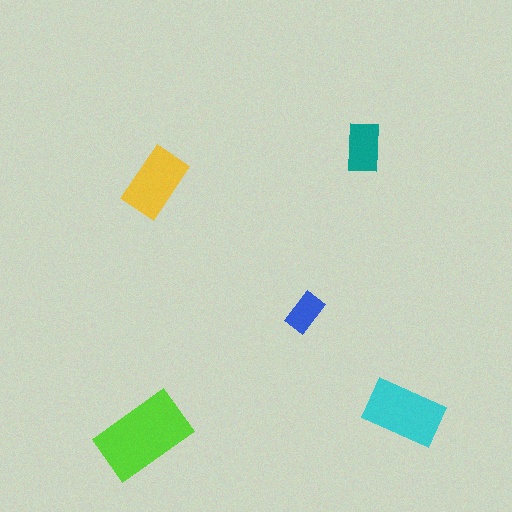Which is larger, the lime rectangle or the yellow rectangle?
The lime one.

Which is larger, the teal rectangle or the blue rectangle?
The teal one.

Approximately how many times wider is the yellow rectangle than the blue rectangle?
About 1.5 times wider.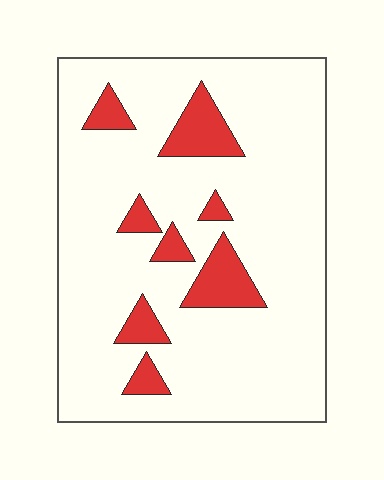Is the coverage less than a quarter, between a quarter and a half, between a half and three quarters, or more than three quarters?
Less than a quarter.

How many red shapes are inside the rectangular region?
8.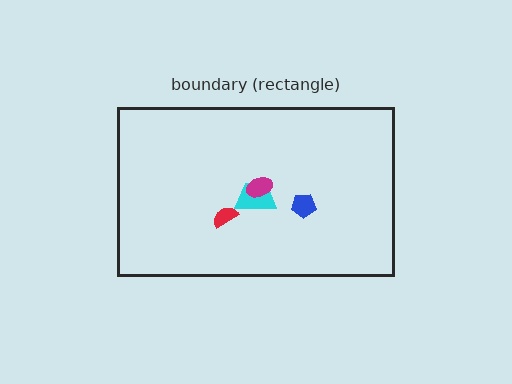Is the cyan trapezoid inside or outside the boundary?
Inside.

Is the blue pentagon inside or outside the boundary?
Inside.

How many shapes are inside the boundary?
4 inside, 0 outside.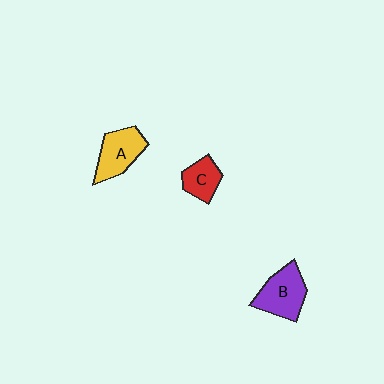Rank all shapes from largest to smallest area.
From largest to smallest: B (purple), A (yellow), C (red).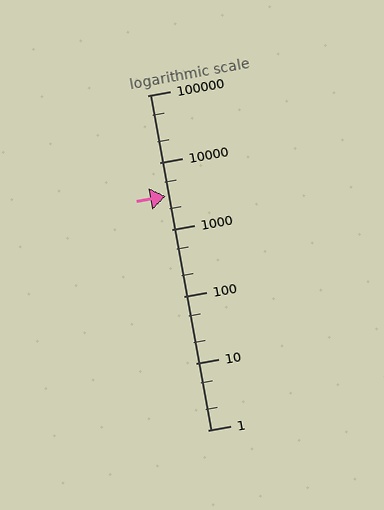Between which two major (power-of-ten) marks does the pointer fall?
The pointer is between 1000 and 10000.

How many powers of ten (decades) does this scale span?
The scale spans 5 decades, from 1 to 100000.